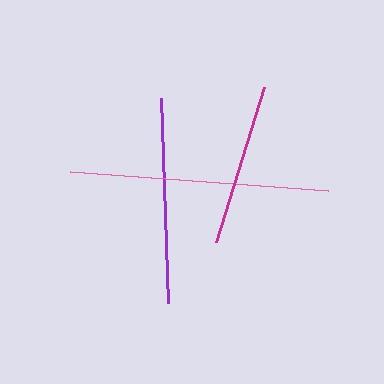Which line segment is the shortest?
The magenta line is the shortest at approximately 163 pixels.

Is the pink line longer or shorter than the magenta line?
The pink line is longer than the magenta line.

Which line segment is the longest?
The pink line is the longest at approximately 259 pixels.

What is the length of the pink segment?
The pink segment is approximately 259 pixels long.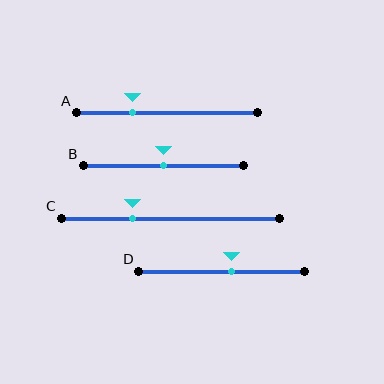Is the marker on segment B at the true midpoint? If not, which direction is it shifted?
Yes, the marker on segment B is at the true midpoint.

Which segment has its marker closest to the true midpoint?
Segment B has its marker closest to the true midpoint.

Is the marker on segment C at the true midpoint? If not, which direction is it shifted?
No, the marker on segment C is shifted to the left by about 17% of the segment length.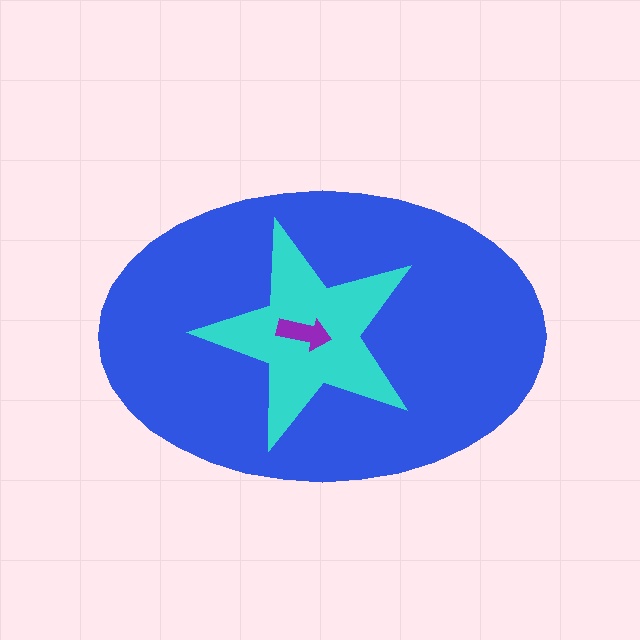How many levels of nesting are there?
3.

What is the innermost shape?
The purple arrow.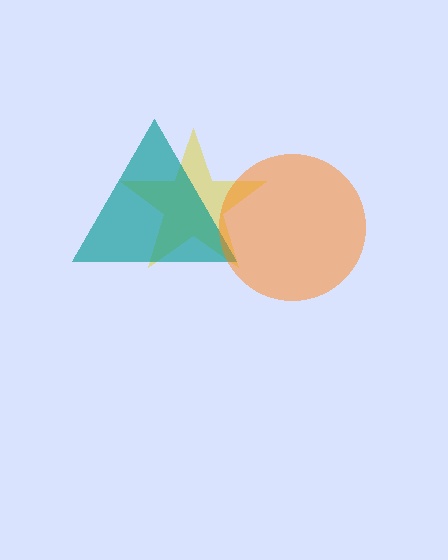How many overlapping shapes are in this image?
There are 3 overlapping shapes in the image.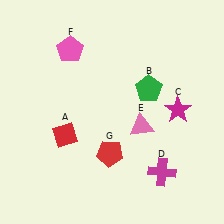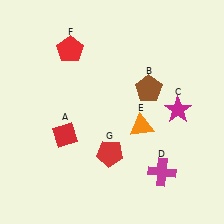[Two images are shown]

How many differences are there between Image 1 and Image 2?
There are 3 differences between the two images.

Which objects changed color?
B changed from green to brown. E changed from pink to orange. F changed from pink to red.